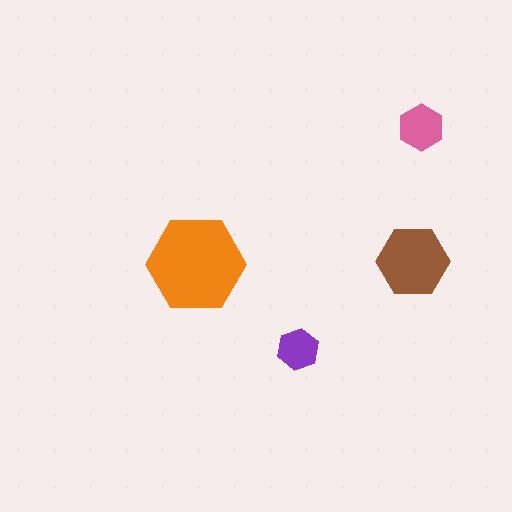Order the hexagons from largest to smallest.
the orange one, the brown one, the pink one, the purple one.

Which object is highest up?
The pink hexagon is topmost.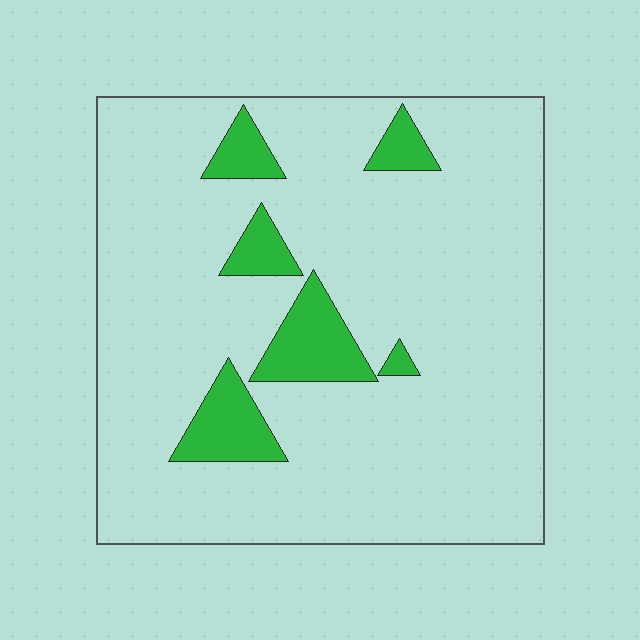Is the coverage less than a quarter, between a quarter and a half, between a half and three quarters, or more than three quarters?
Less than a quarter.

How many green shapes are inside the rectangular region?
6.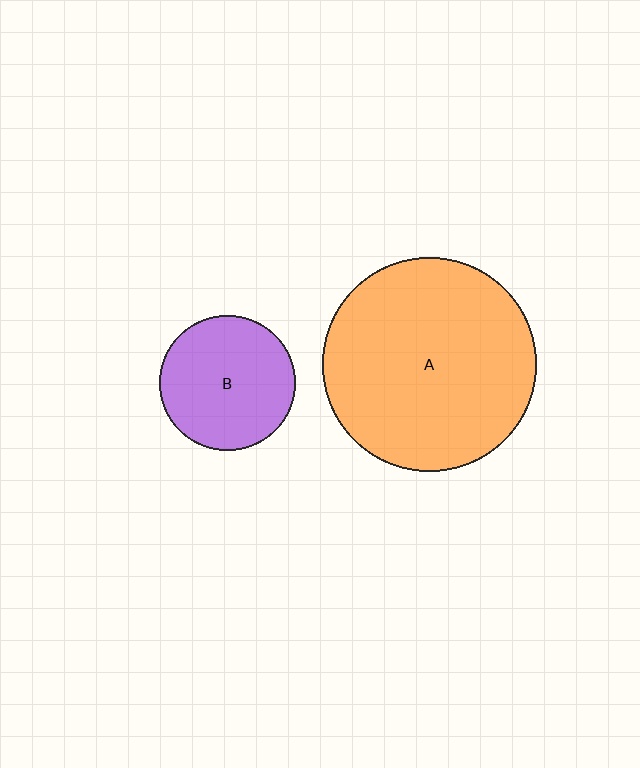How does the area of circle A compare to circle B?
Approximately 2.5 times.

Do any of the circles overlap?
No, none of the circles overlap.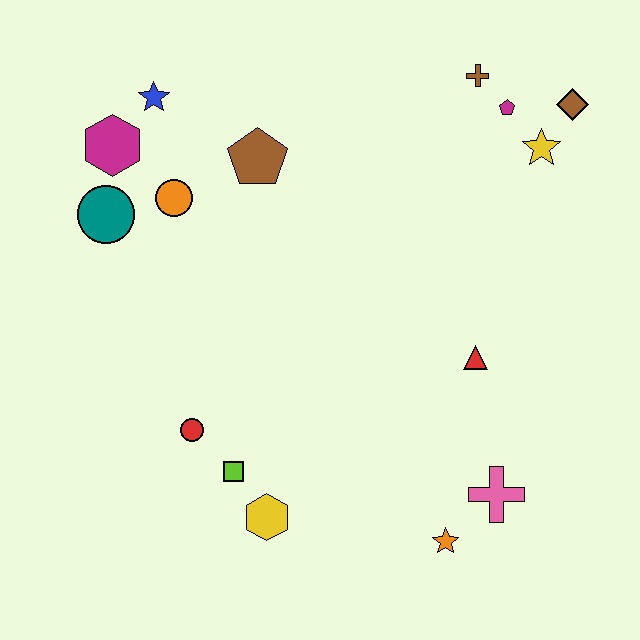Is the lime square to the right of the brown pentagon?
No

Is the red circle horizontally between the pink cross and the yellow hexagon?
No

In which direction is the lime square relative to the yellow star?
The lime square is below the yellow star.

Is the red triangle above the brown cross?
No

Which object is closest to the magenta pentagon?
The brown cross is closest to the magenta pentagon.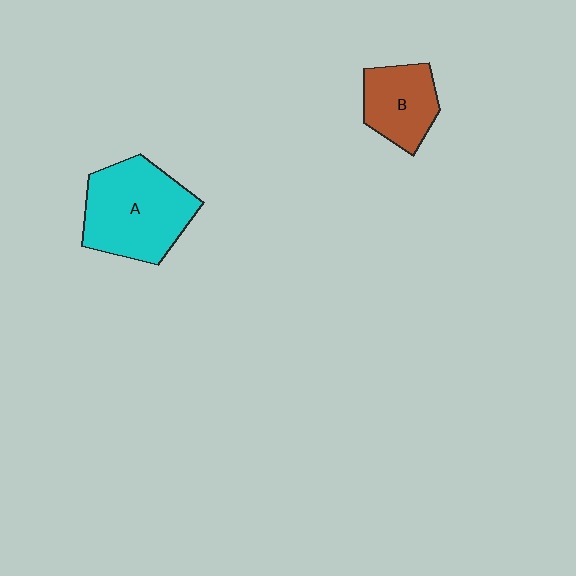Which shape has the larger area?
Shape A (cyan).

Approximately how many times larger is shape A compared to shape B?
Approximately 1.7 times.